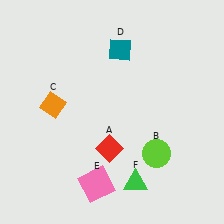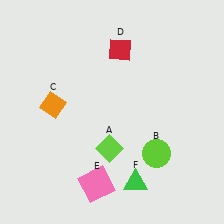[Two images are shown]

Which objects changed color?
A changed from red to lime. D changed from teal to red.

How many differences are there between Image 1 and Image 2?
There are 2 differences between the two images.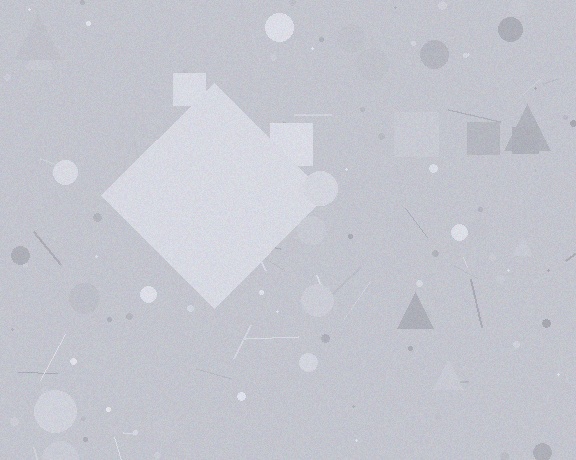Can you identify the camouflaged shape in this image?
The camouflaged shape is a diamond.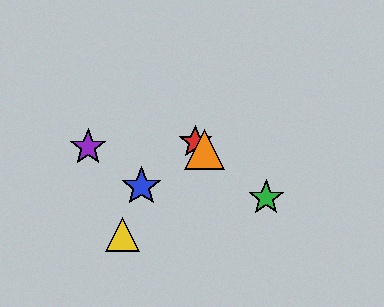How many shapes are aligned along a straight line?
3 shapes (the red star, the green star, the orange triangle) are aligned along a straight line.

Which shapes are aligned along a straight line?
The red star, the green star, the orange triangle are aligned along a straight line.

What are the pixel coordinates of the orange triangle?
The orange triangle is at (204, 149).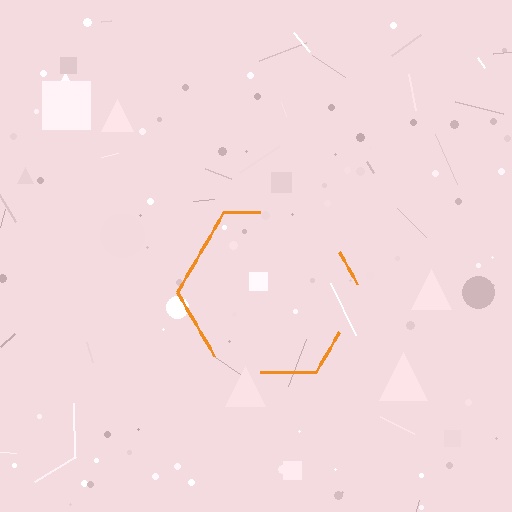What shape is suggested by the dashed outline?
The dashed outline suggests a hexagon.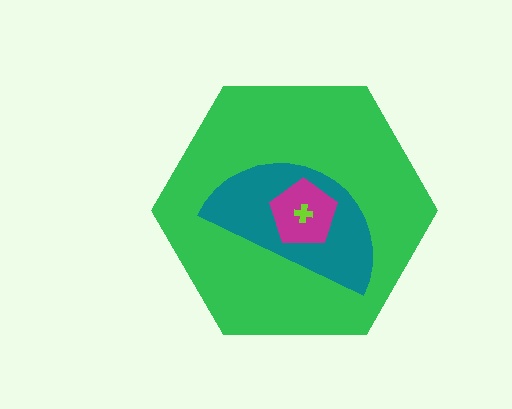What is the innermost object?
The lime cross.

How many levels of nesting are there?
4.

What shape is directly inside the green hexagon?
The teal semicircle.